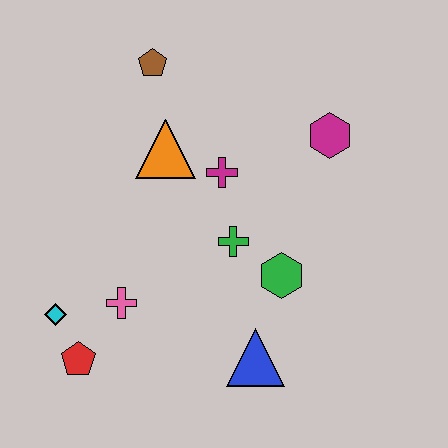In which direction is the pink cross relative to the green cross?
The pink cross is to the left of the green cross.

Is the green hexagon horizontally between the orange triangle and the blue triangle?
No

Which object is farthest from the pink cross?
The magenta hexagon is farthest from the pink cross.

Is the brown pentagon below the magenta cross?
No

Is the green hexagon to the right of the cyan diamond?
Yes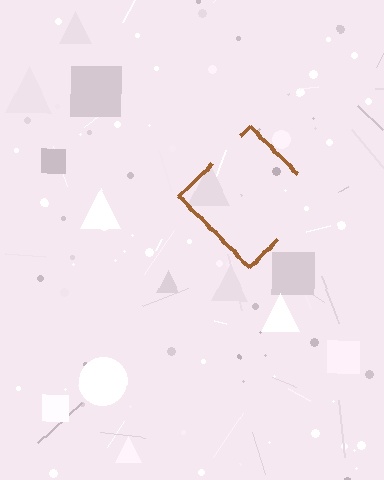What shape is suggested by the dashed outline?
The dashed outline suggests a diamond.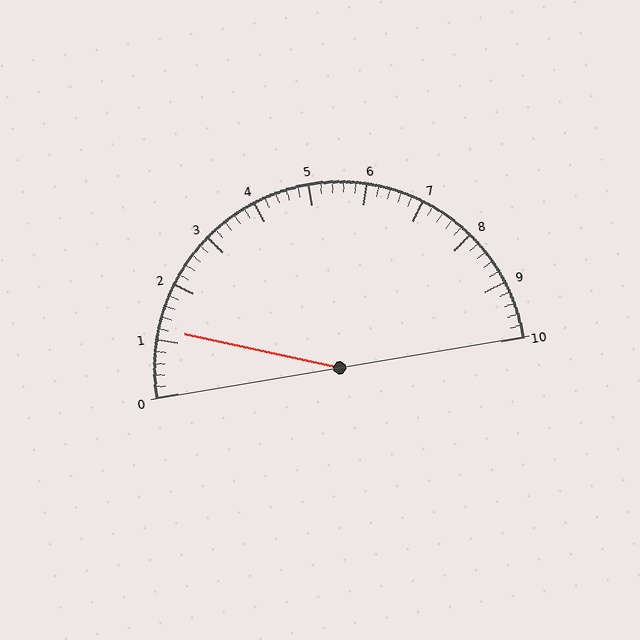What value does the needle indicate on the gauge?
The needle indicates approximately 1.2.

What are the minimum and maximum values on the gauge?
The gauge ranges from 0 to 10.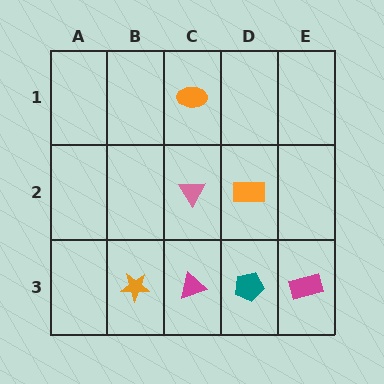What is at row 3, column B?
An orange star.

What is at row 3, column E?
A magenta rectangle.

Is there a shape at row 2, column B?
No, that cell is empty.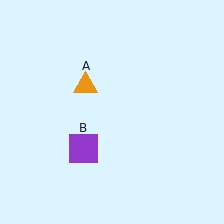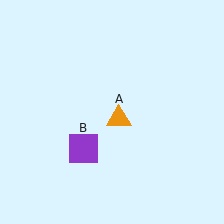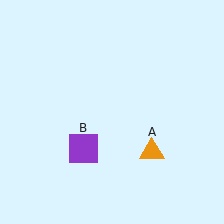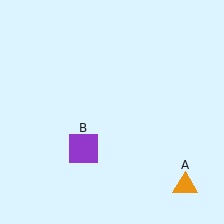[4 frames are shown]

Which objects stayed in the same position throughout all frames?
Purple square (object B) remained stationary.